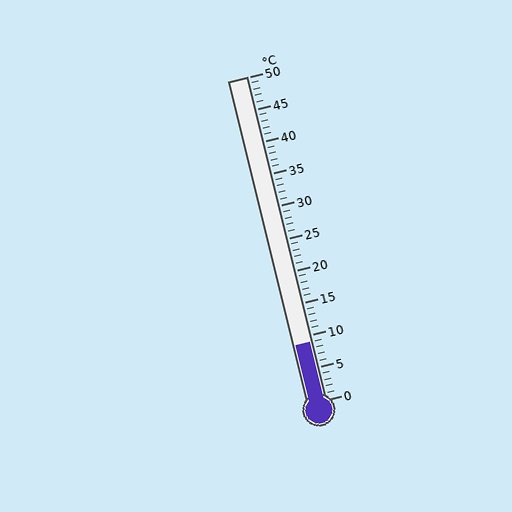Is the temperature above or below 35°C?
The temperature is below 35°C.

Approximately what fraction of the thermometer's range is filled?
The thermometer is filled to approximately 20% of its range.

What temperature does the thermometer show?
The thermometer shows approximately 9°C.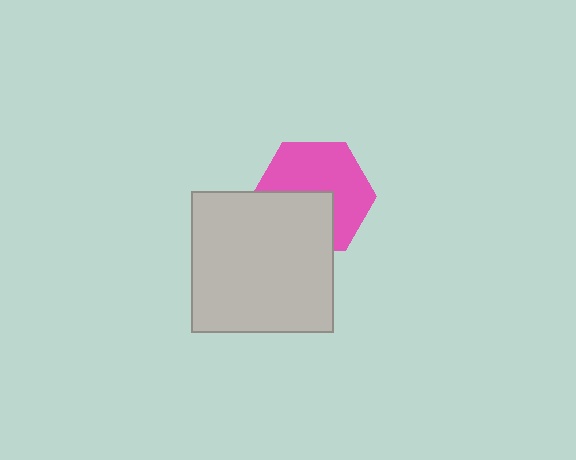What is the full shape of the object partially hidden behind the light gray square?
The partially hidden object is a pink hexagon.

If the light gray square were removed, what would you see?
You would see the complete pink hexagon.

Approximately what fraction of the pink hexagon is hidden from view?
Roughly 39% of the pink hexagon is hidden behind the light gray square.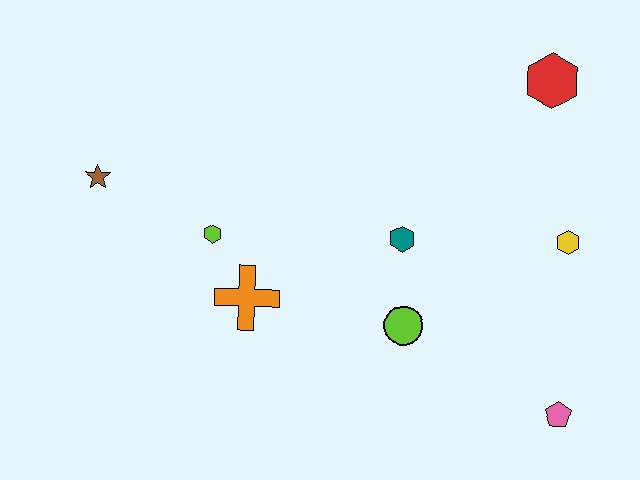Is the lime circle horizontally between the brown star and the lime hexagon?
No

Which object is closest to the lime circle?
The teal hexagon is closest to the lime circle.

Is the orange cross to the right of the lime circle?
No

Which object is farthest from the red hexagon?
The brown star is farthest from the red hexagon.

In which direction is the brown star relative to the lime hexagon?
The brown star is to the left of the lime hexagon.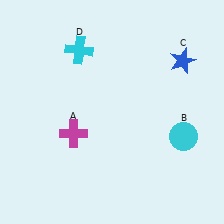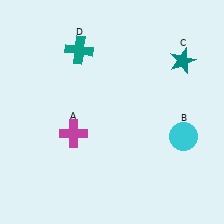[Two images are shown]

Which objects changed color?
C changed from blue to teal. D changed from cyan to teal.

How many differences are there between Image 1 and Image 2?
There are 2 differences between the two images.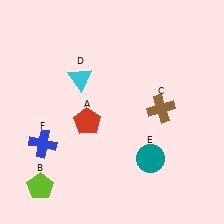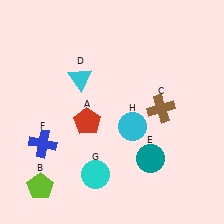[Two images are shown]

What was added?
A cyan circle (G), a cyan circle (H) were added in Image 2.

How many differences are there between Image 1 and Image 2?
There are 2 differences between the two images.